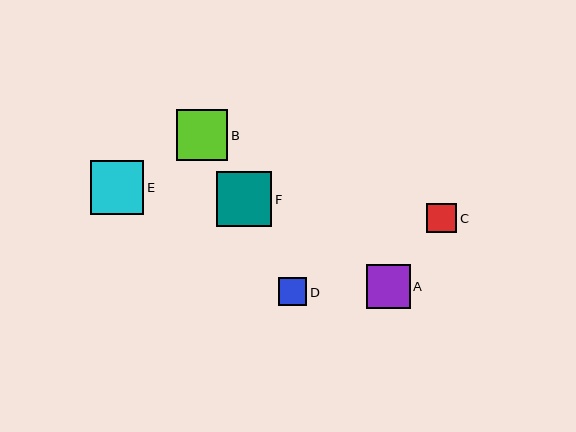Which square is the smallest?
Square D is the smallest with a size of approximately 29 pixels.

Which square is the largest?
Square F is the largest with a size of approximately 55 pixels.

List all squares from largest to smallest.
From largest to smallest: F, E, B, A, C, D.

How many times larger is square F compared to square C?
Square F is approximately 1.9 times the size of square C.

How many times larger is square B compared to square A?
Square B is approximately 1.2 times the size of square A.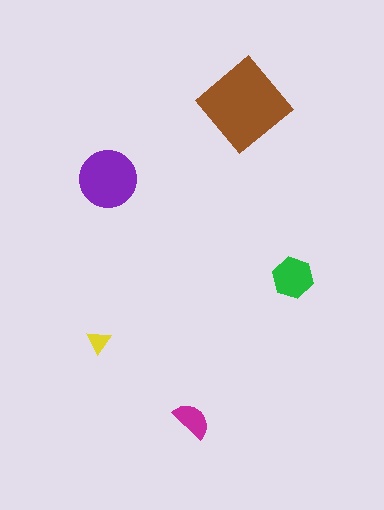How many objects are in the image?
There are 5 objects in the image.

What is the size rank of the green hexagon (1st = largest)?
3rd.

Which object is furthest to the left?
The yellow triangle is leftmost.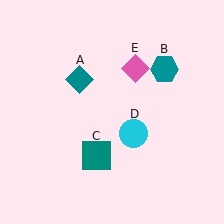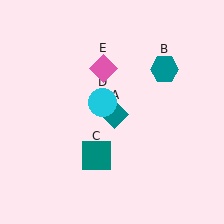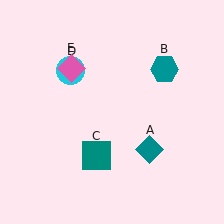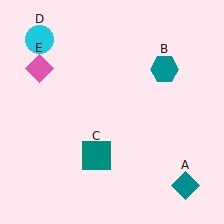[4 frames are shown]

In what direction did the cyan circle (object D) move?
The cyan circle (object D) moved up and to the left.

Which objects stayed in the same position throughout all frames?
Teal hexagon (object B) and teal square (object C) remained stationary.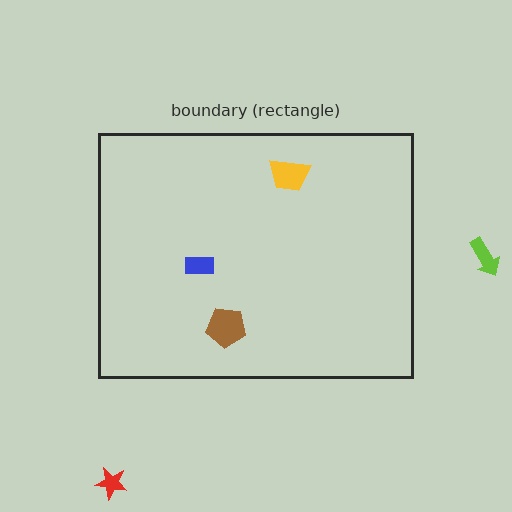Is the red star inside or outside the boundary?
Outside.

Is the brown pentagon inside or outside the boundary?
Inside.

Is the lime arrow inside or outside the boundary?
Outside.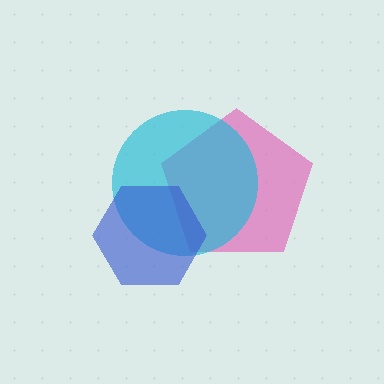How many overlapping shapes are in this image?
There are 3 overlapping shapes in the image.